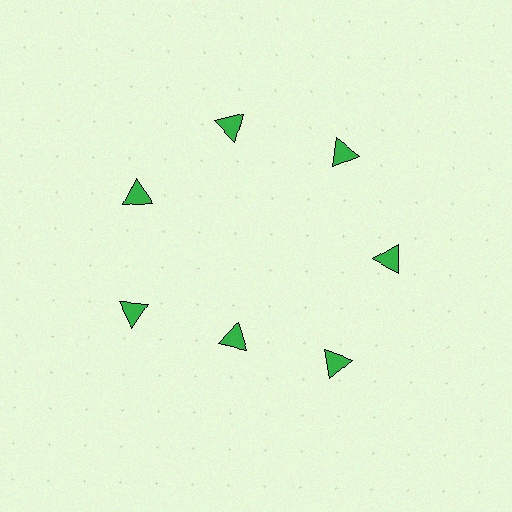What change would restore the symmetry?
The symmetry would be restored by moving it outward, back onto the ring so that all 7 triangles sit at equal angles and equal distance from the center.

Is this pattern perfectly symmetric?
No. The 7 green triangles are arranged in a ring, but one element near the 6 o'clock position is pulled inward toward the center, breaking the 7-fold rotational symmetry.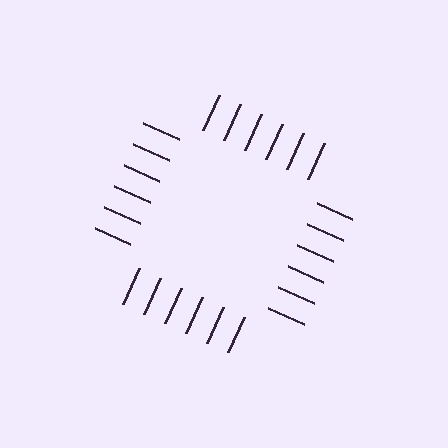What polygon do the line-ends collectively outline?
An illusory square — the line segments terminate on its edges but no continuous stroke is drawn.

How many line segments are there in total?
24 — 6 along each of the 4 edges.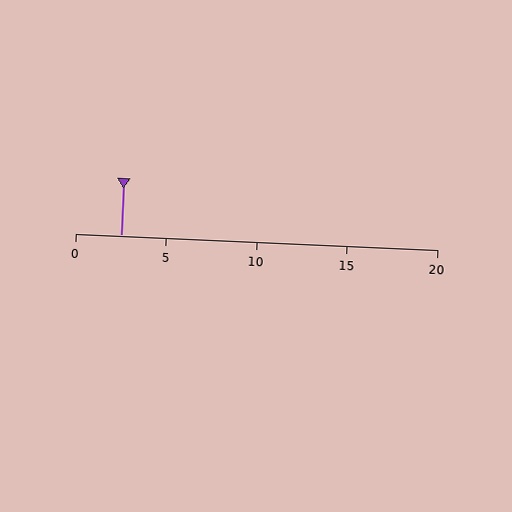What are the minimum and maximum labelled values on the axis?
The axis runs from 0 to 20.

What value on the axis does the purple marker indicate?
The marker indicates approximately 2.5.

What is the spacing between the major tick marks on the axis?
The major ticks are spaced 5 apart.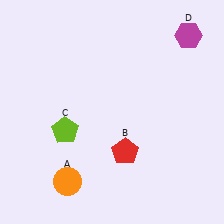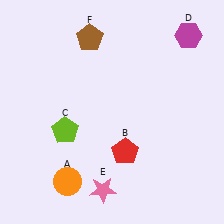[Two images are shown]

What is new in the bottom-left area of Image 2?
A pink star (E) was added in the bottom-left area of Image 2.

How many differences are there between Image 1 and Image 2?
There are 2 differences between the two images.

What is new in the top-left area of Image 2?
A brown pentagon (F) was added in the top-left area of Image 2.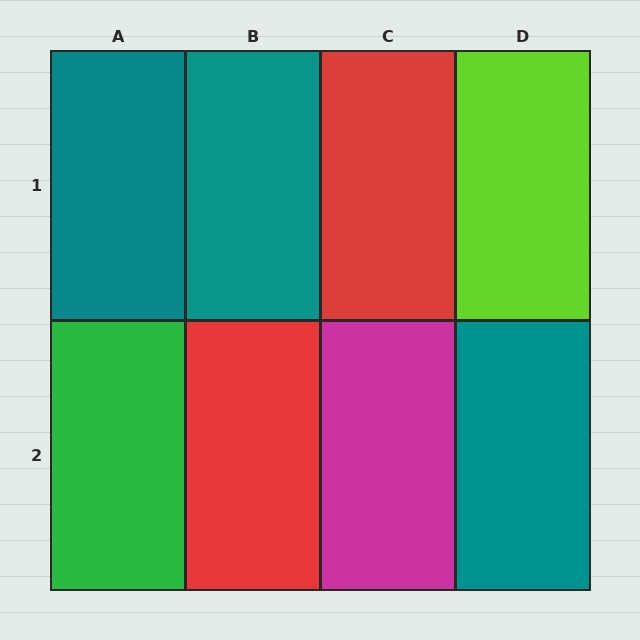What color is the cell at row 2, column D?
Teal.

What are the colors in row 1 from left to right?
Teal, teal, red, lime.